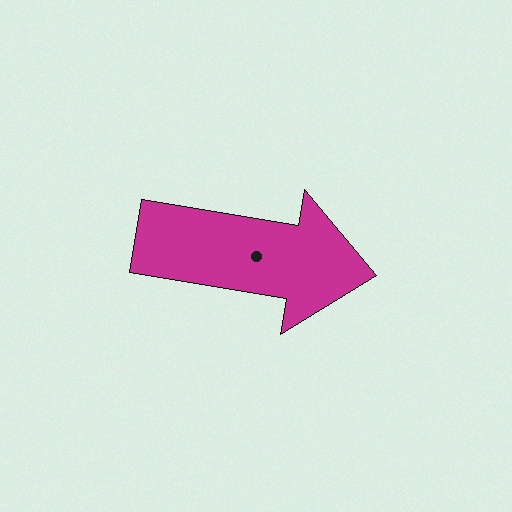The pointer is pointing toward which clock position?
Roughly 3 o'clock.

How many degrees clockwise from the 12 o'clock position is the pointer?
Approximately 99 degrees.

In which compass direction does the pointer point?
East.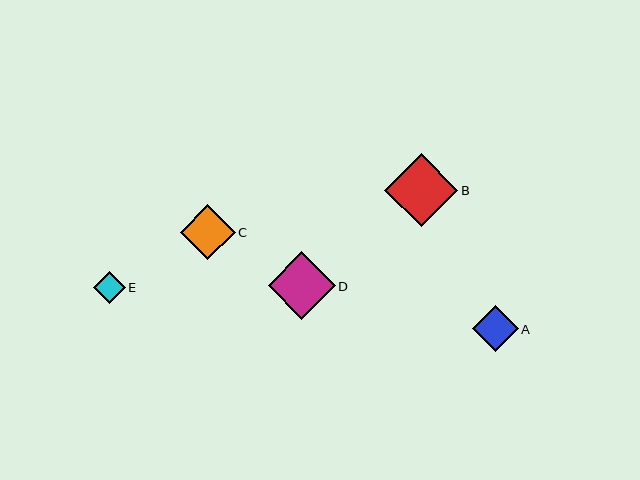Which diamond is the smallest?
Diamond E is the smallest with a size of approximately 32 pixels.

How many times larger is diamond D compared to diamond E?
Diamond D is approximately 2.1 times the size of diamond E.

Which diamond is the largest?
Diamond B is the largest with a size of approximately 74 pixels.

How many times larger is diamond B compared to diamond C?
Diamond B is approximately 1.3 times the size of diamond C.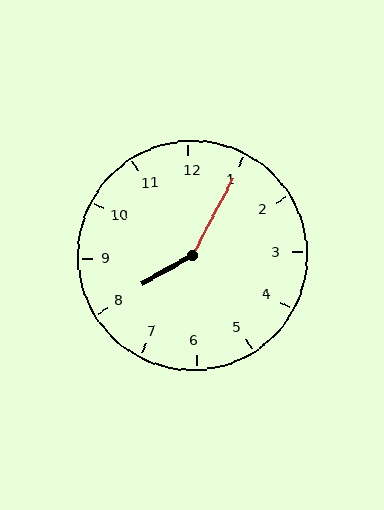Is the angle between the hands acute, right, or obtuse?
It is obtuse.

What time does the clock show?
8:05.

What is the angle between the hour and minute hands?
Approximately 148 degrees.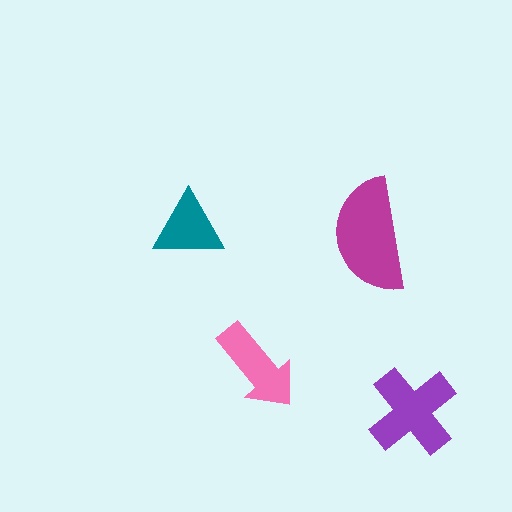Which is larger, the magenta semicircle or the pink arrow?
The magenta semicircle.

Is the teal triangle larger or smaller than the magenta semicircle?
Smaller.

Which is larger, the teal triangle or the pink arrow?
The pink arrow.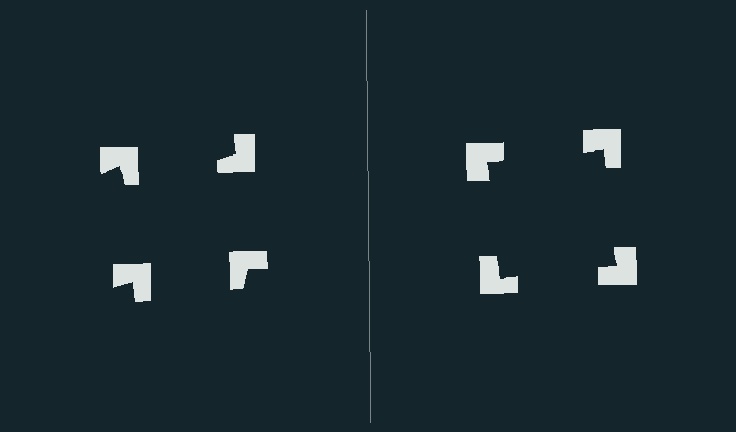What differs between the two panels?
The notched squares are positioned identically on both sides; only the wedge orientations differ. On the right they align to a square; on the left they are misaligned.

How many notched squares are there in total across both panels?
8 — 4 on each side.